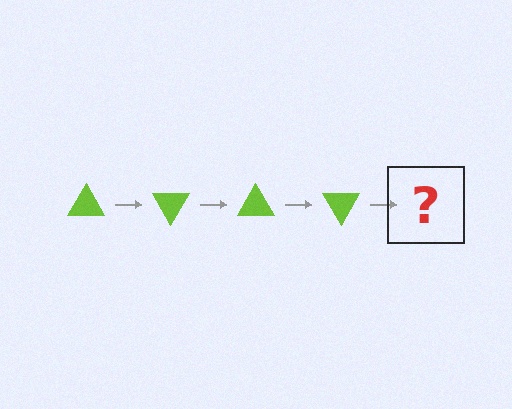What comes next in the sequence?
The next element should be a lime triangle rotated 240 degrees.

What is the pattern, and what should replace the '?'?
The pattern is that the triangle rotates 60 degrees each step. The '?' should be a lime triangle rotated 240 degrees.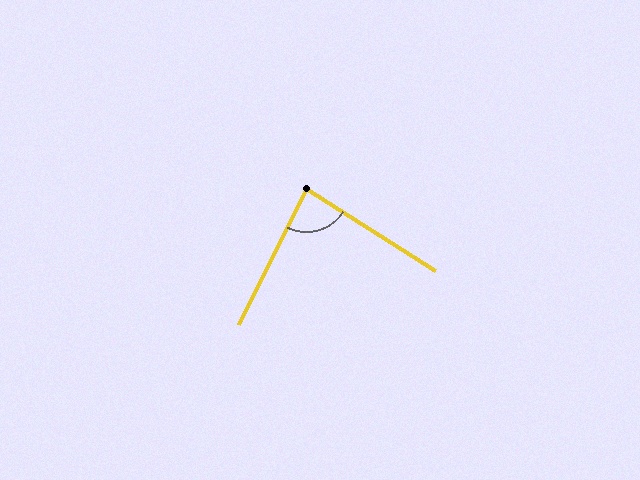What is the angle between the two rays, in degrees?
Approximately 84 degrees.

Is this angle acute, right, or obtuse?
It is acute.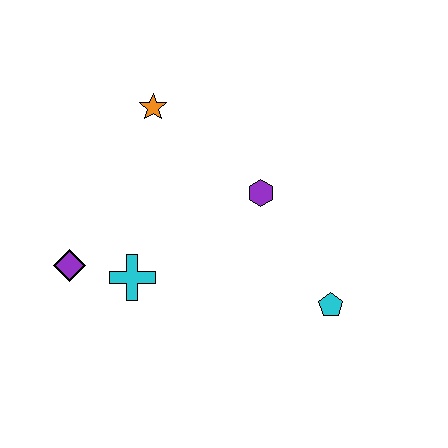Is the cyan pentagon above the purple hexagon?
No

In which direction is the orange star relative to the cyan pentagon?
The orange star is above the cyan pentagon.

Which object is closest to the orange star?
The purple hexagon is closest to the orange star.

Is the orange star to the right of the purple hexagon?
No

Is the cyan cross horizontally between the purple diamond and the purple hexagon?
Yes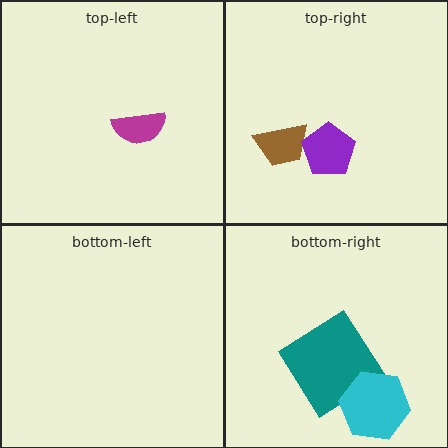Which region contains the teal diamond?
The bottom-right region.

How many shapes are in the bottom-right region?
2.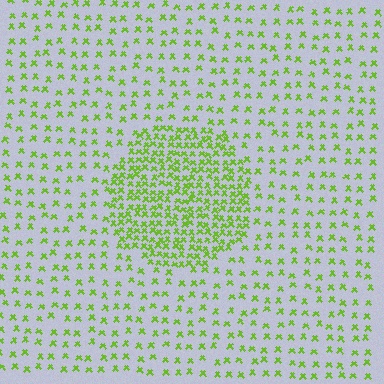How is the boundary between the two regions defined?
The boundary is defined by a change in element density (approximately 2.6x ratio). All elements are the same color, size, and shape.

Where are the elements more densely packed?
The elements are more densely packed inside the circle boundary.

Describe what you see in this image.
The image contains small lime elements arranged at two different densities. A circle-shaped region is visible where the elements are more densely packed than the surrounding area.